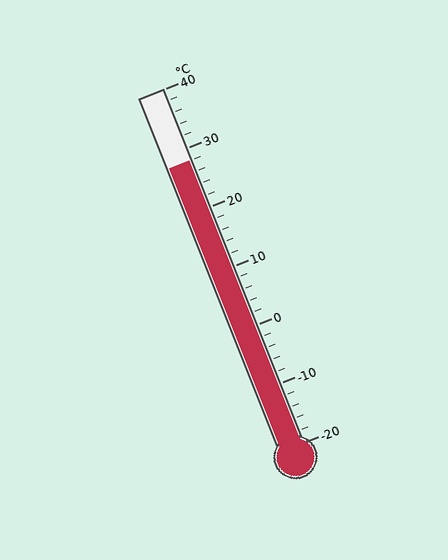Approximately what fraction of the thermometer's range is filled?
The thermometer is filled to approximately 80% of its range.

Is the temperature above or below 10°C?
The temperature is above 10°C.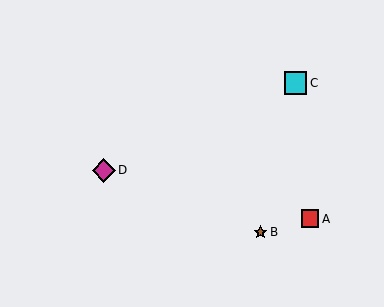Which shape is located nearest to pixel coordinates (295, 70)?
The cyan square (labeled C) at (296, 83) is nearest to that location.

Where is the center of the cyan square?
The center of the cyan square is at (296, 83).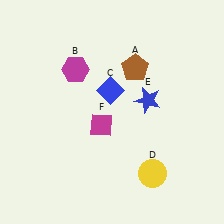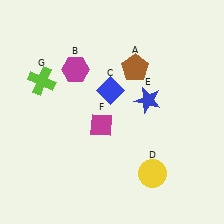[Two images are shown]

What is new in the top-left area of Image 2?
A lime cross (G) was added in the top-left area of Image 2.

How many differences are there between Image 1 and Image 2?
There is 1 difference between the two images.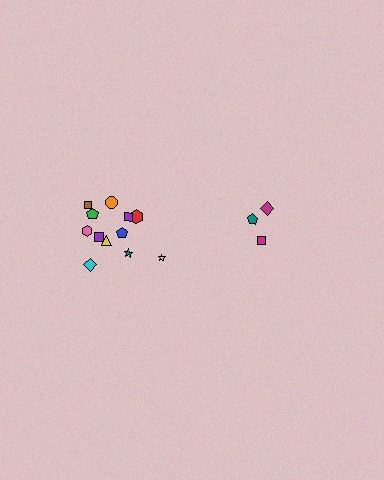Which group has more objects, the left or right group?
The left group.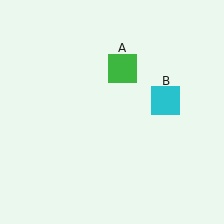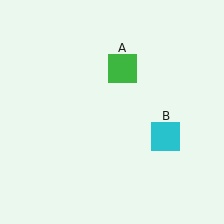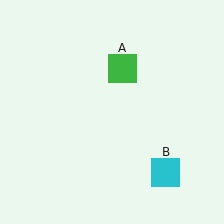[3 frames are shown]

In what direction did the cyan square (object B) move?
The cyan square (object B) moved down.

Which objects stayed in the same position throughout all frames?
Green square (object A) remained stationary.